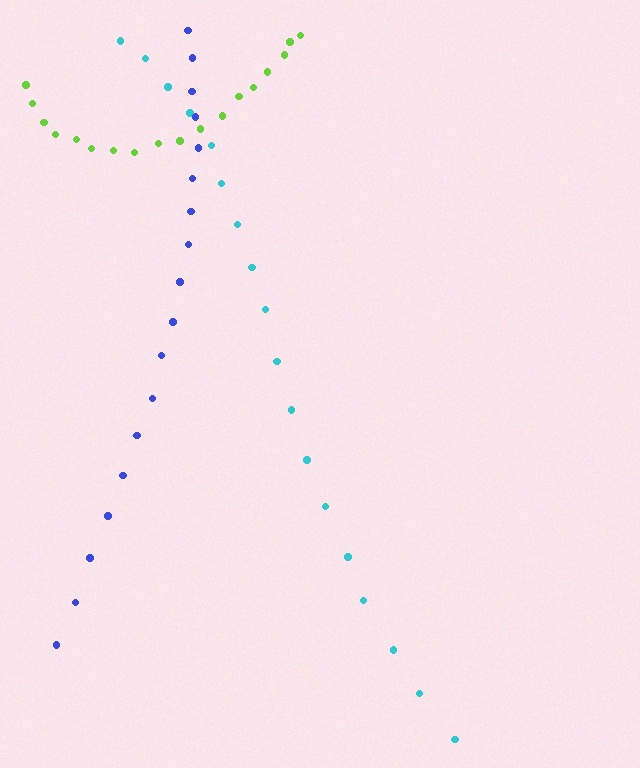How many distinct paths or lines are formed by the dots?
There are 3 distinct paths.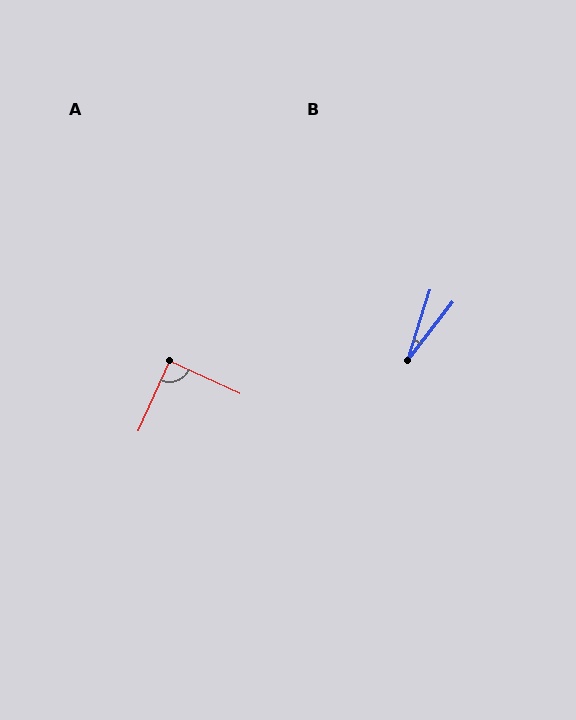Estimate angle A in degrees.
Approximately 90 degrees.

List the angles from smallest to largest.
B (20°), A (90°).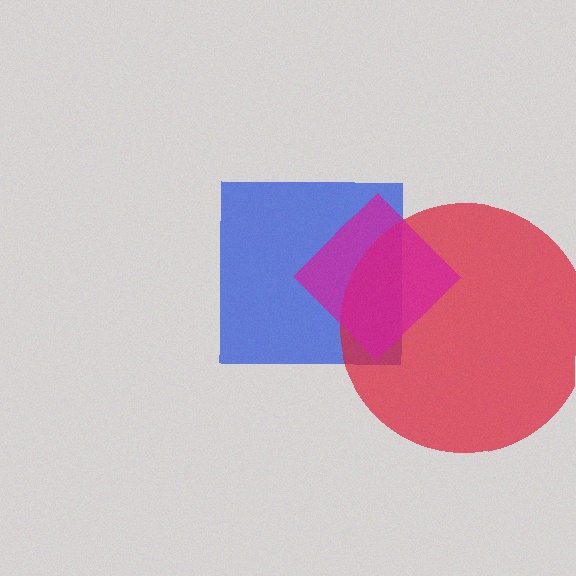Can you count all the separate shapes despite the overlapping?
Yes, there are 3 separate shapes.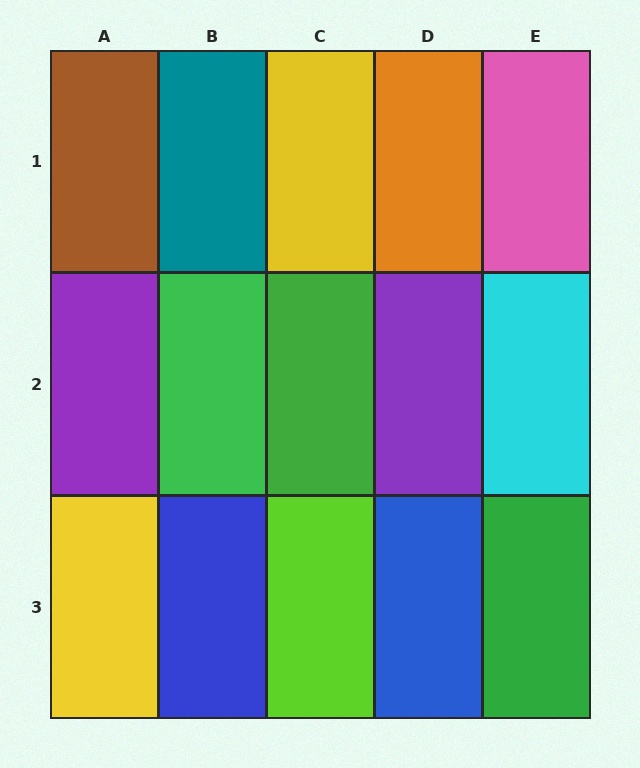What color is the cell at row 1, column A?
Brown.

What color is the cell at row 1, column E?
Pink.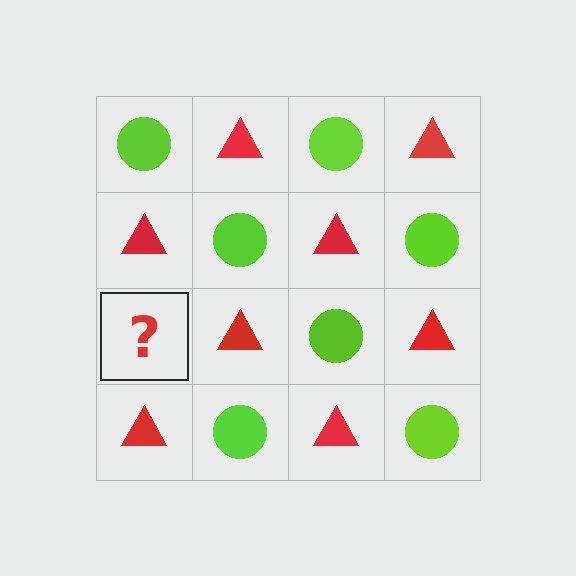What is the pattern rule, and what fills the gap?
The rule is that it alternates lime circle and red triangle in a checkerboard pattern. The gap should be filled with a lime circle.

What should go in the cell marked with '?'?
The missing cell should contain a lime circle.